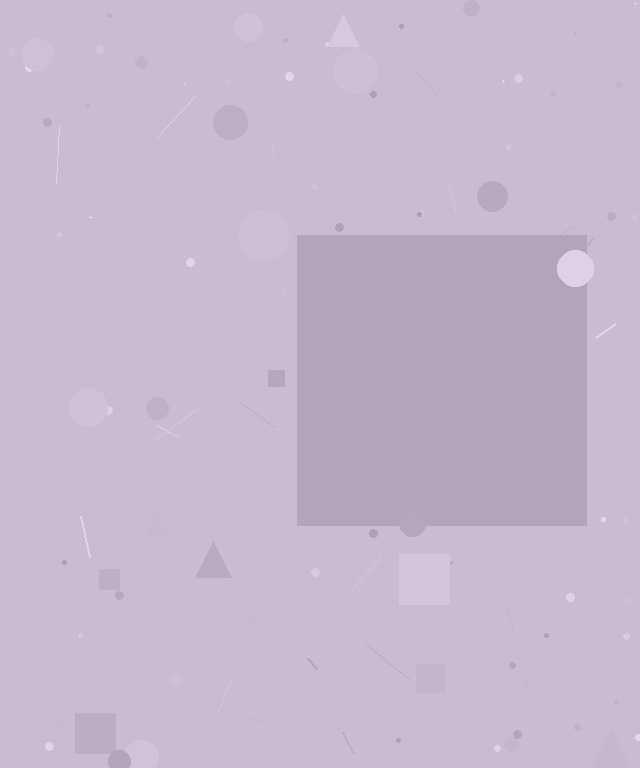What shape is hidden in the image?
A square is hidden in the image.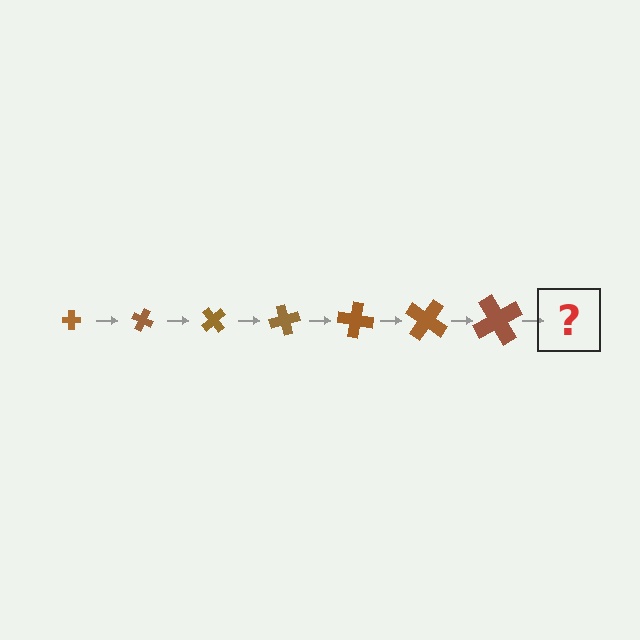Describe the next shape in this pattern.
It should be a cross, larger than the previous one and rotated 175 degrees from the start.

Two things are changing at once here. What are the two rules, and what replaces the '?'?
The two rules are that the cross grows larger each step and it rotates 25 degrees each step. The '?' should be a cross, larger than the previous one and rotated 175 degrees from the start.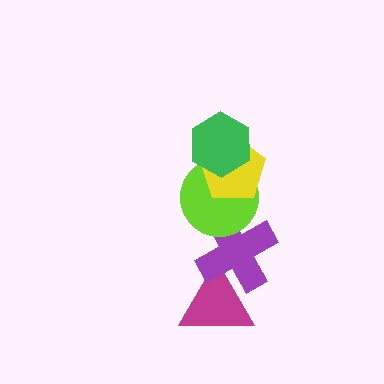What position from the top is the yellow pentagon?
The yellow pentagon is 2nd from the top.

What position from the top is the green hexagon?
The green hexagon is 1st from the top.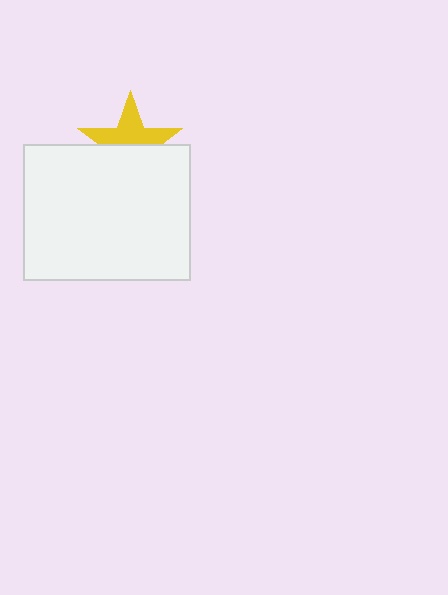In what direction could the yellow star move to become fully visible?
The yellow star could move up. That would shift it out from behind the white rectangle entirely.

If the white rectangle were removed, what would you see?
You would see the complete yellow star.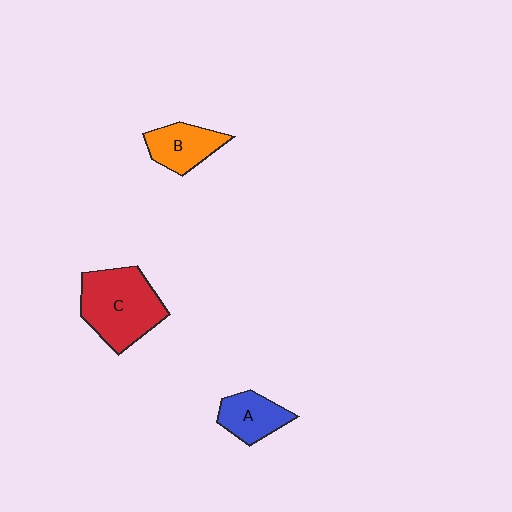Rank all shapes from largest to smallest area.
From largest to smallest: C (red), B (orange), A (blue).